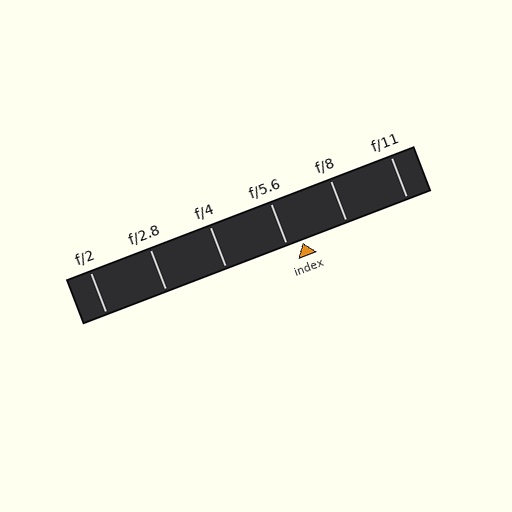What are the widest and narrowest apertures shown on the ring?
The widest aperture shown is f/2 and the narrowest is f/11.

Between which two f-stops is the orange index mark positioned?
The index mark is between f/5.6 and f/8.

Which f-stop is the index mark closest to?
The index mark is closest to f/5.6.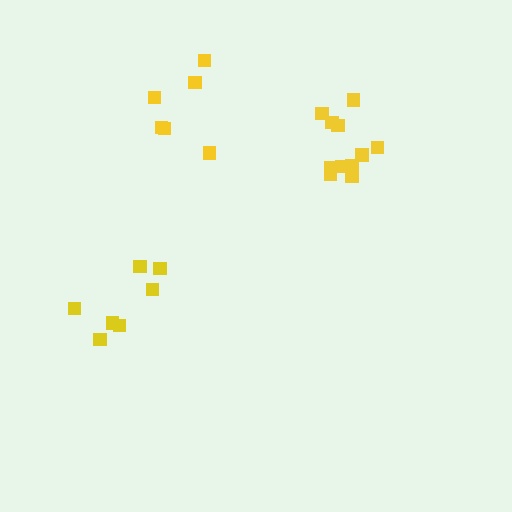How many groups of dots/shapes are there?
There are 3 groups.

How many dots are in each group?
Group 1: 6 dots, Group 2: 11 dots, Group 3: 7 dots (24 total).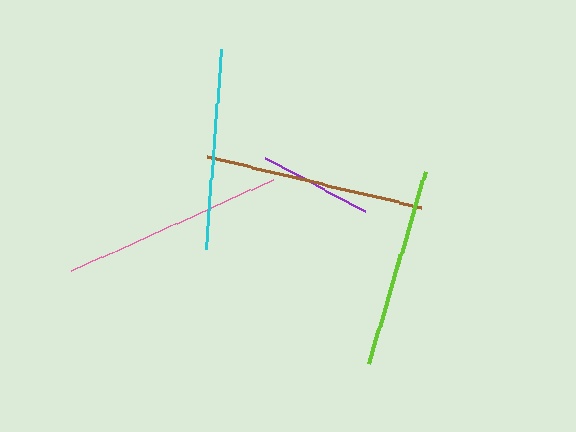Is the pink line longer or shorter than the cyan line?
The pink line is longer than the cyan line.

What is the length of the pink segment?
The pink segment is approximately 222 pixels long.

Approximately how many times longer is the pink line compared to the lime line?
The pink line is approximately 1.1 times the length of the lime line.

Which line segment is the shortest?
The purple line is the shortest at approximately 113 pixels.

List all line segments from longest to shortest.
From longest to shortest: pink, brown, lime, cyan, purple.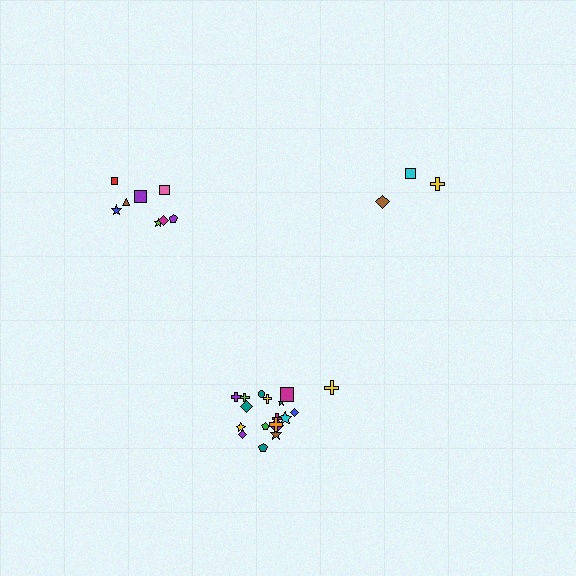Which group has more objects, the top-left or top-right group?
The top-left group.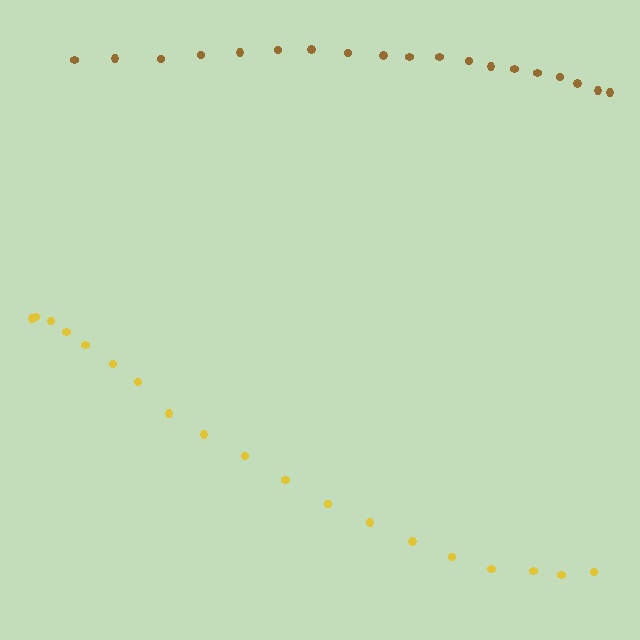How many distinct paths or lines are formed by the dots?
There are 2 distinct paths.